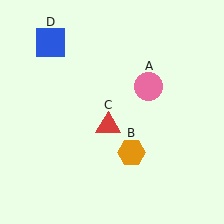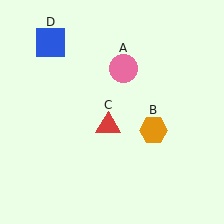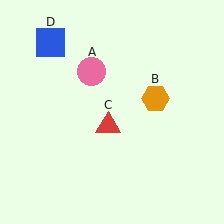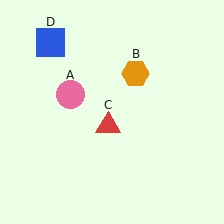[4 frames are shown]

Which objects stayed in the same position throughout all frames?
Red triangle (object C) and blue square (object D) remained stationary.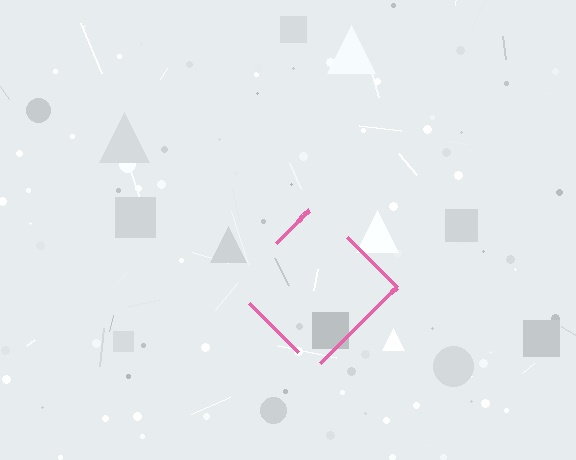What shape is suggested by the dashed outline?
The dashed outline suggests a diamond.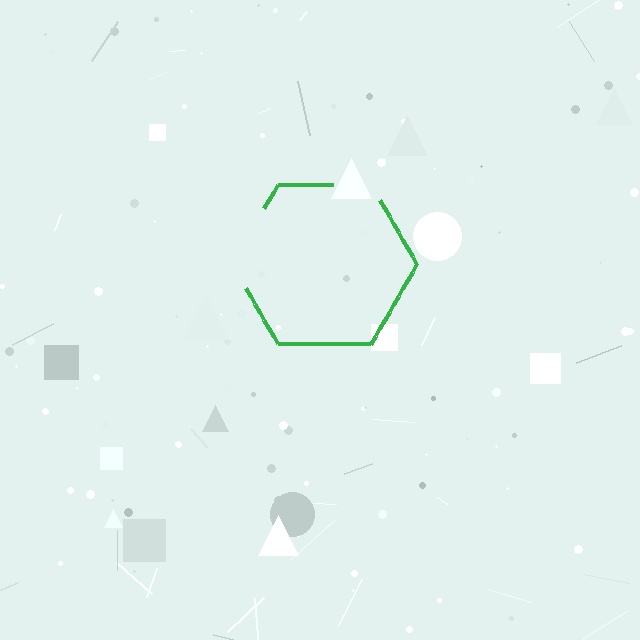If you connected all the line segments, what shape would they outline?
They would outline a hexagon.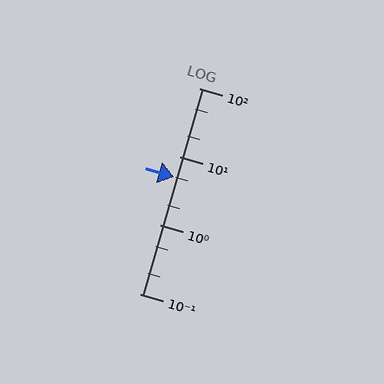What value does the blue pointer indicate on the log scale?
The pointer indicates approximately 5.1.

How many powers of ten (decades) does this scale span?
The scale spans 3 decades, from 0.1 to 100.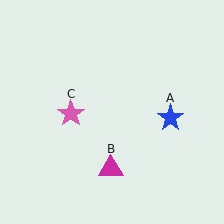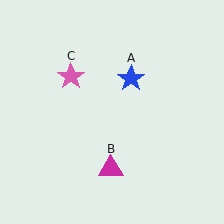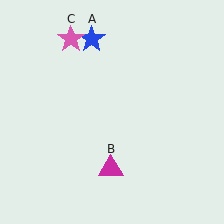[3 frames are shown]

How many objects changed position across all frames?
2 objects changed position: blue star (object A), pink star (object C).